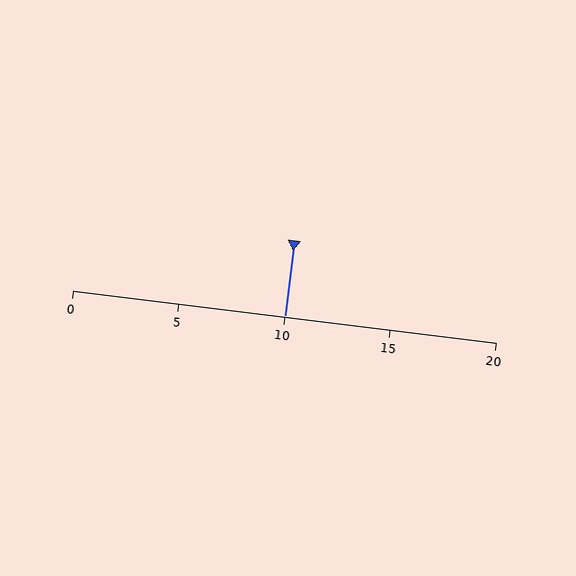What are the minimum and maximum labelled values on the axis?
The axis runs from 0 to 20.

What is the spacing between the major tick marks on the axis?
The major ticks are spaced 5 apart.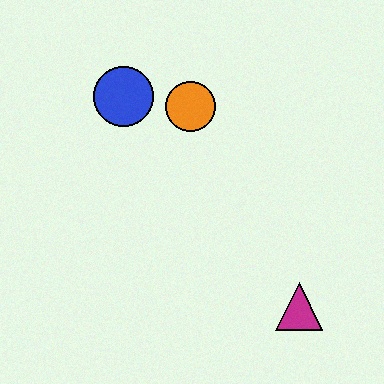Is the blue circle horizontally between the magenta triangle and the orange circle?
No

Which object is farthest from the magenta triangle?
The blue circle is farthest from the magenta triangle.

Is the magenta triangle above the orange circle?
No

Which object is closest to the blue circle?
The orange circle is closest to the blue circle.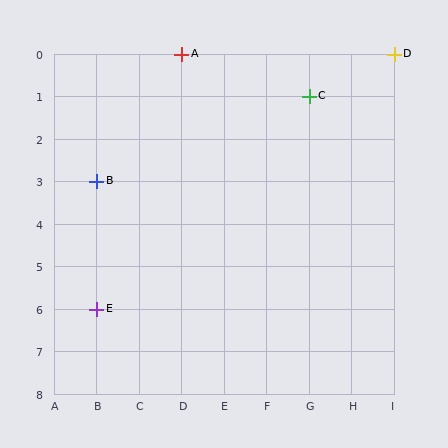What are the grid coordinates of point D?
Point D is at grid coordinates (I, 0).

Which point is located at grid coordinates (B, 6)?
Point E is at (B, 6).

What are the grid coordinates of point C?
Point C is at grid coordinates (G, 1).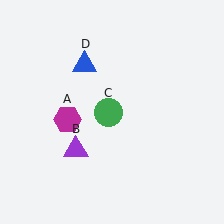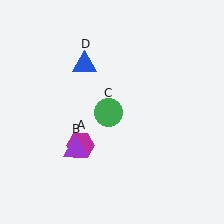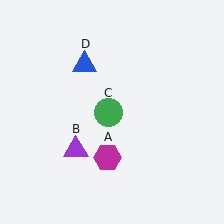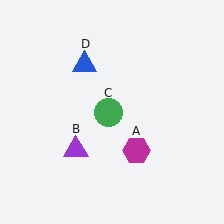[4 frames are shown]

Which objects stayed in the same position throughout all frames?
Purple triangle (object B) and green circle (object C) and blue triangle (object D) remained stationary.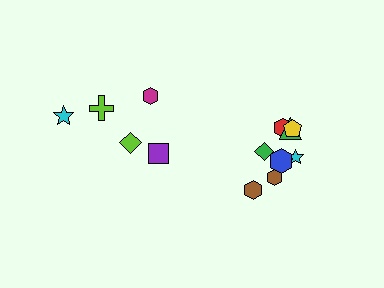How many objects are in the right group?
There are 8 objects.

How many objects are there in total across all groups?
There are 13 objects.